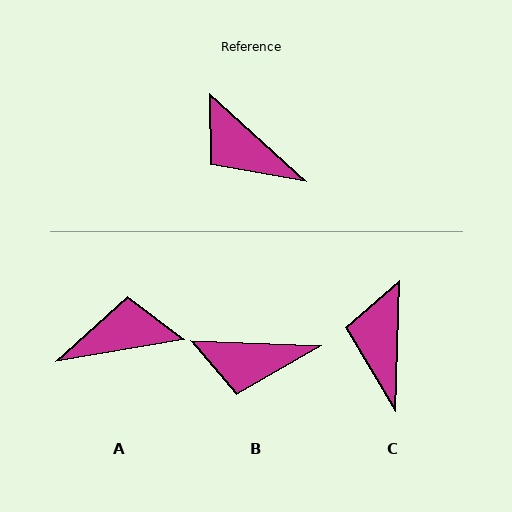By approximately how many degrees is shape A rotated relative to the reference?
Approximately 128 degrees clockwise.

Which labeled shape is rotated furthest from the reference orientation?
A, about 128 degrees away.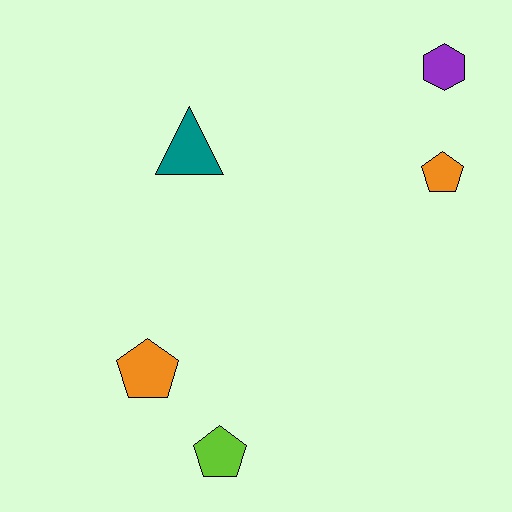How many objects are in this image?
There are 5 objects.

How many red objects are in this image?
There are no red objects.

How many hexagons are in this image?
There is 1 hexagon.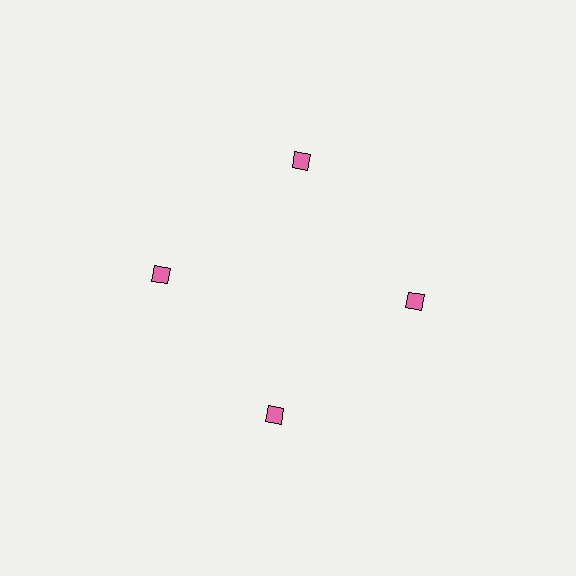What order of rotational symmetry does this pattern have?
This pattern has 4-fold rotational symmetry.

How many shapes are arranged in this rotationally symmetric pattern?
There are 4 shapes, arranged in 4 groups of 1.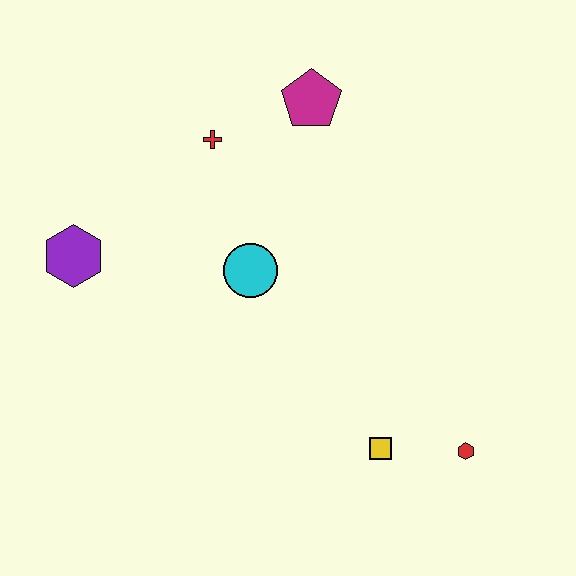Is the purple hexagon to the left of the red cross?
Yes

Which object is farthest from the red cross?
The red hexagon is farthest from the red cross.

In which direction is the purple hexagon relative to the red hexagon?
The purple hexagon is to the left of the red hexagon.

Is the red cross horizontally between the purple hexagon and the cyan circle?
Yes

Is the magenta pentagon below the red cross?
No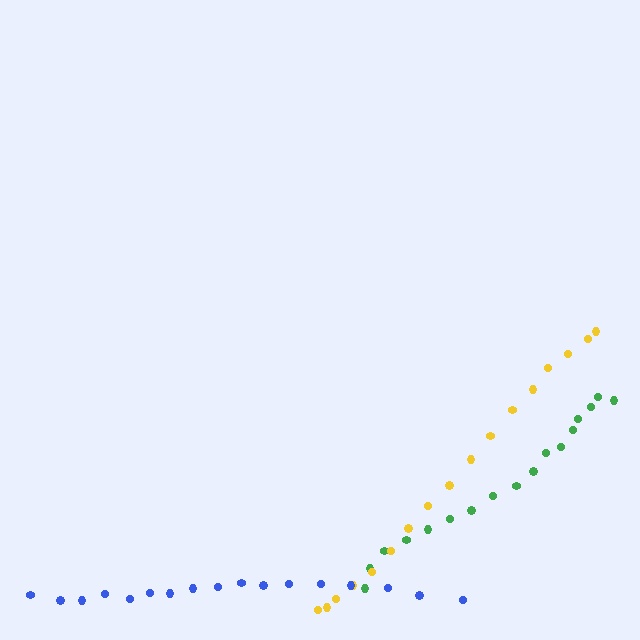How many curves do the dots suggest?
There are 3 distinct paths.